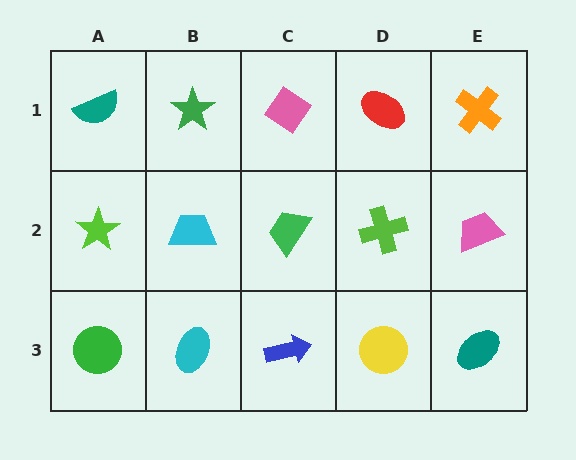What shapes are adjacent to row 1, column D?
A lime cross (row 2, column D), a pink diamond (row 1, column C), an orange cross (row 1, column E).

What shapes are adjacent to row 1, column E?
A pink trapezoid (row 2, column E), a red ellipse (row 1, column D).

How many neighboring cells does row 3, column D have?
3.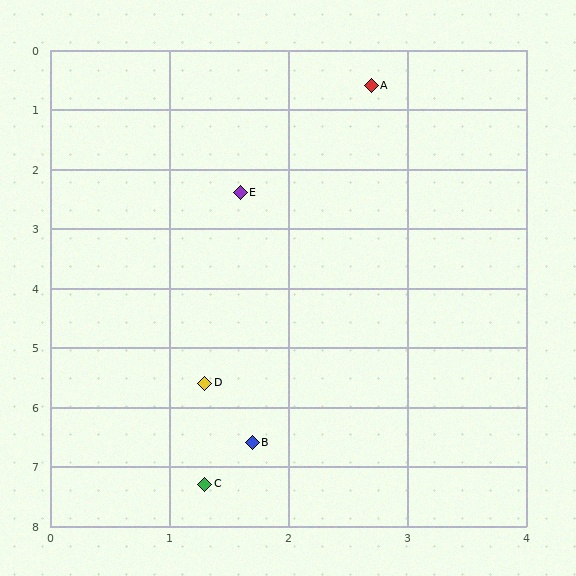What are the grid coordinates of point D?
Point D is at approximately (1.3, 5.6).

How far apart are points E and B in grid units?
Points E and B are about 4.2 grid units apart.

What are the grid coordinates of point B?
Point B is at approximately (1.7, 6.6).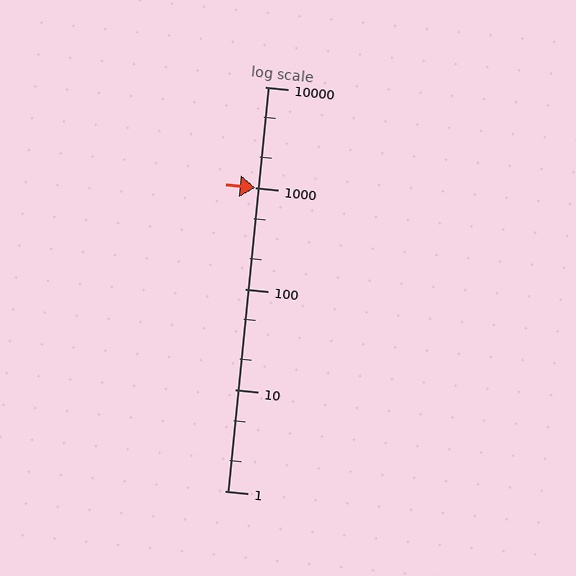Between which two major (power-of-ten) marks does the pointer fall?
The pointer is between 1000 and 10000.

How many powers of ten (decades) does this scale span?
The scale spans 4 decades, from 1 to 10000.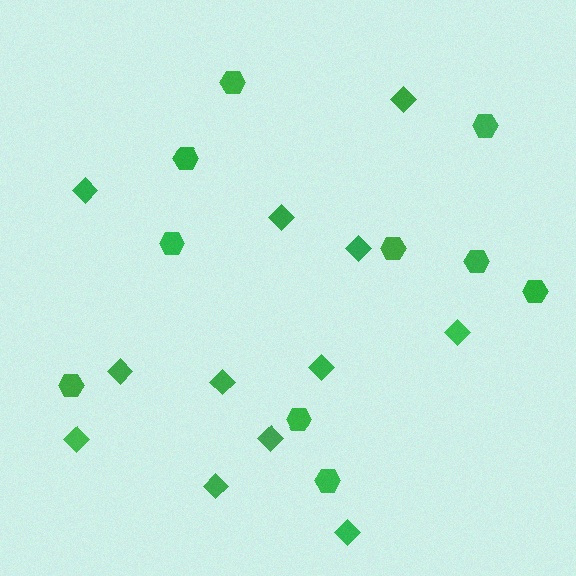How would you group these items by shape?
There are 2 groups: one group of diamonds (12) and one group of hexagons (10).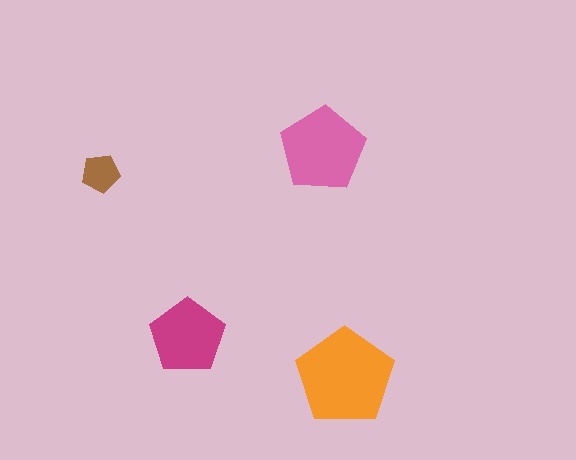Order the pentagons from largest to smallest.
the orange one, the pink one, the magenta one, the brown one.